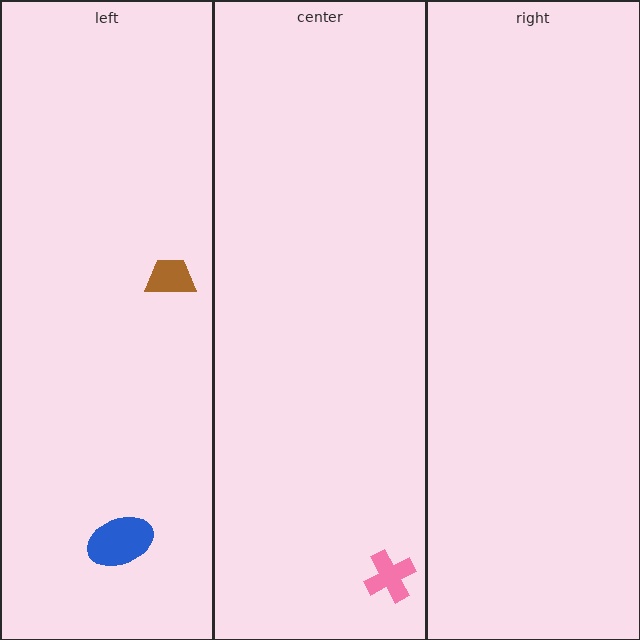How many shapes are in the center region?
1.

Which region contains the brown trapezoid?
The left region.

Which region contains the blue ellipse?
The left region.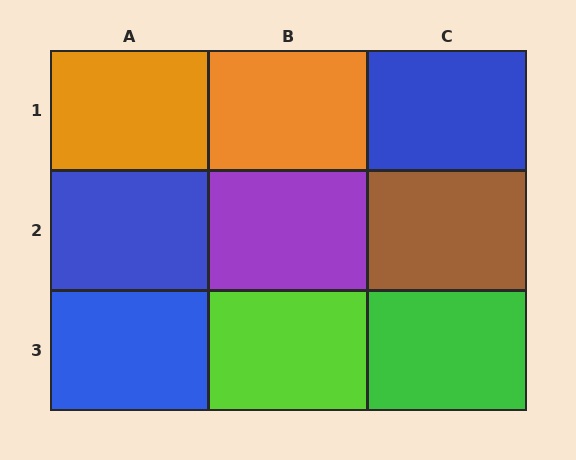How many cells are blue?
3 cells are blue.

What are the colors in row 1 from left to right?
Orange, orange, blue.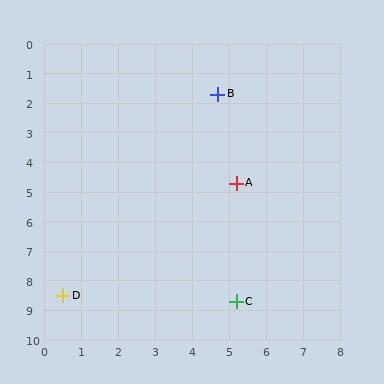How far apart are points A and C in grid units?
Points A and C are about 4.0 grid units apart.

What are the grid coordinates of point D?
Point D is at approximately (0.5, 8.5).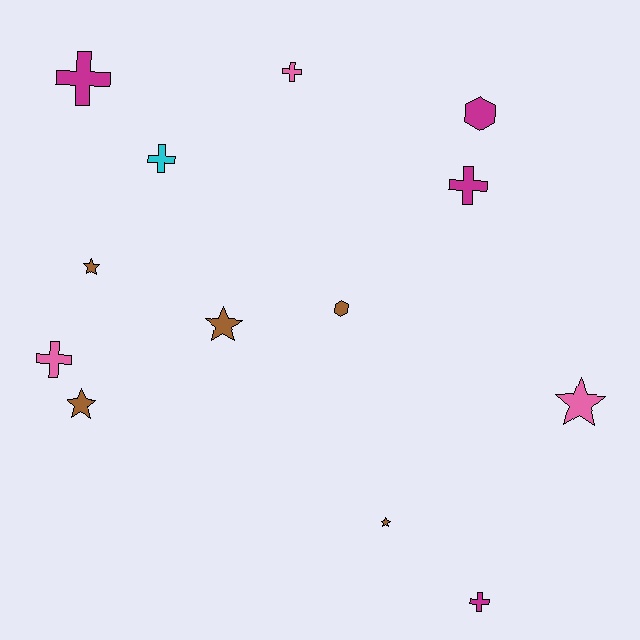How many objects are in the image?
There are 13 objects.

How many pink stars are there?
There is 1 pink star.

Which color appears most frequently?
Brown, with 5 objects.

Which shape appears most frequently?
Cross, with 6 objects.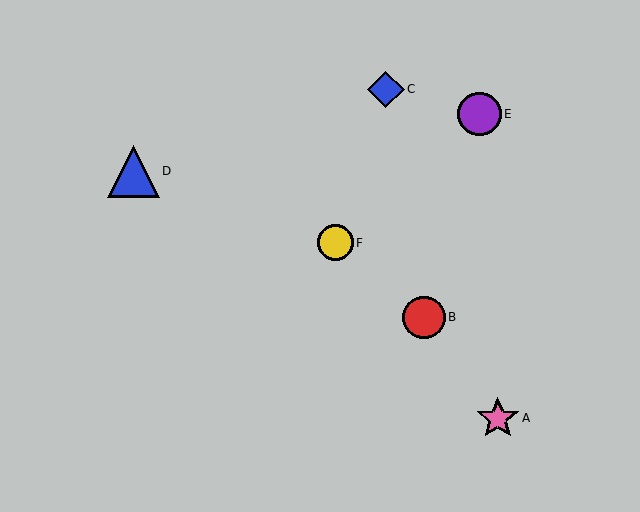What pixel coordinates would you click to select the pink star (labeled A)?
Click at (498, 418) to select the pink star A.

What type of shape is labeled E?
Shape E is a purple circle.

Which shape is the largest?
The blue triangle (labeled D) is the largest.